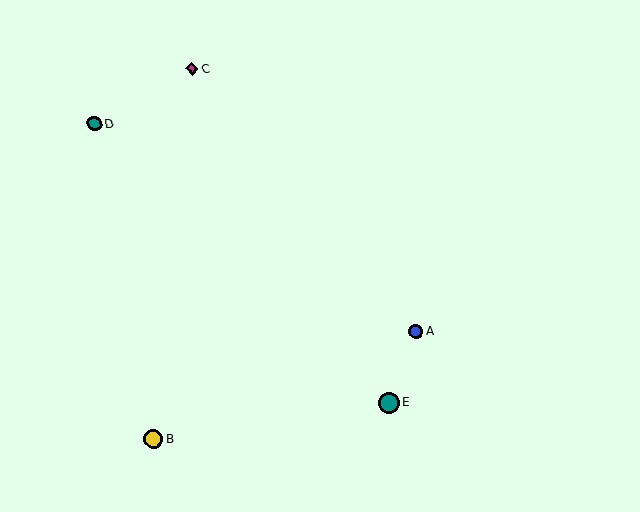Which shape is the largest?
The teal circle (labeled E) is the largest.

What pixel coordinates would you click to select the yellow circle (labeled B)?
Click at (153, 439) to select the yellow circle B.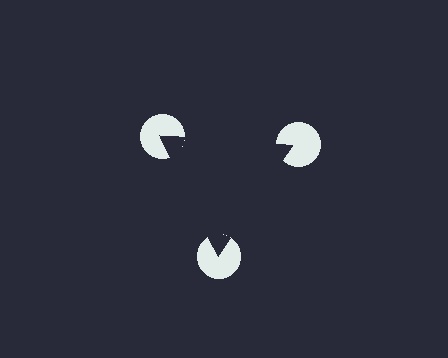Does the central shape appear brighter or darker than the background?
It typically appears slightly darker than the background, even though no actual brightness change is drawn.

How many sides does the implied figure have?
3 sides.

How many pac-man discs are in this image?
There are 3 — one at each vertex of the illusory triangle.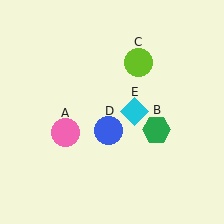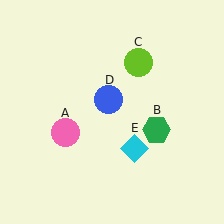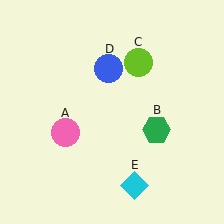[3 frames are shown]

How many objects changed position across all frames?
2 objects changed position: blue circle (object D), cyan diamond (object E).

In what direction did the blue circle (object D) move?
The blue circle (object D) moved up.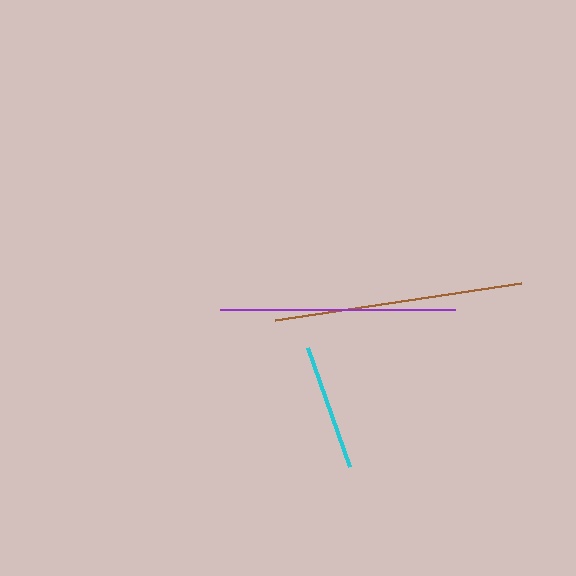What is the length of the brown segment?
The brown segment is approximately 249 pixels long.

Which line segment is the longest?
The brown line is the longest at approximately 249 pixels.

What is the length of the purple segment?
The purple segment is approximately 235 pixels long.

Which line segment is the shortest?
The cyan line is the shortest at approximately 126 pixels.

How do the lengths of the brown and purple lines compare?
The brown and purple lines are approximately the same length.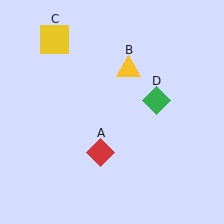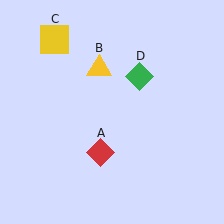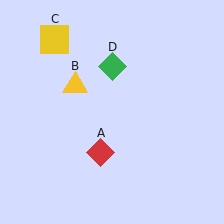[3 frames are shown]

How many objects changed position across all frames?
2 objects changed position: yellow triangle (object B), green diamond (object D).